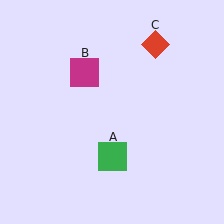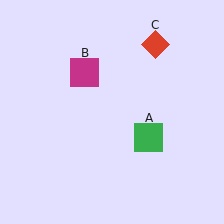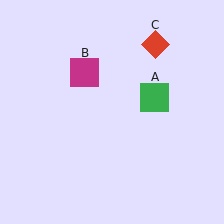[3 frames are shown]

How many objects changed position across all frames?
1 object changed position: green square (object A).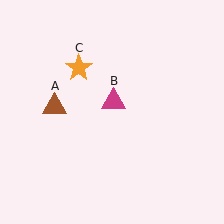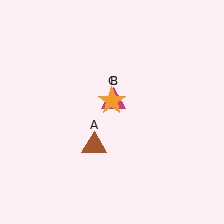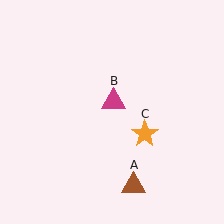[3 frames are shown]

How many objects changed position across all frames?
2 objects changed position: brown triangle (object A), orange star (object C).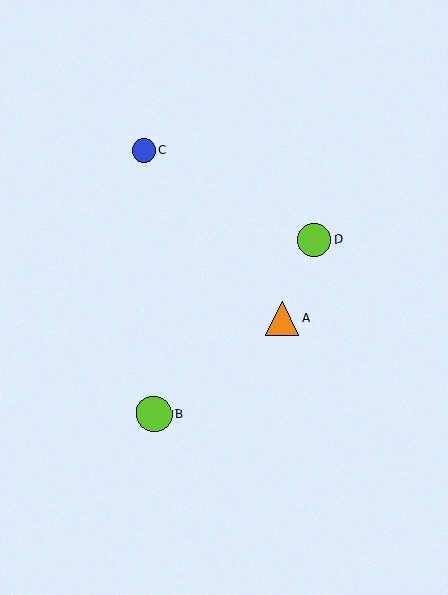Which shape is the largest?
The lime circle (labeled B) is the largest.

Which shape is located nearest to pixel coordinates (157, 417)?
The lime circle (labeled B) at (154, 414) is nearest to that location.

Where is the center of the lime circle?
The center of the lime circle is at (154, 414).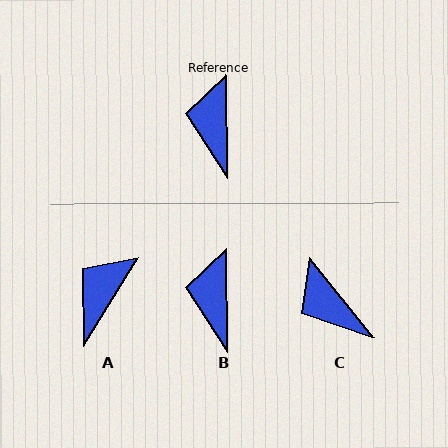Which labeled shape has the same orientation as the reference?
B.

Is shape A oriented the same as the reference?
No, it is off by about 33 degrees.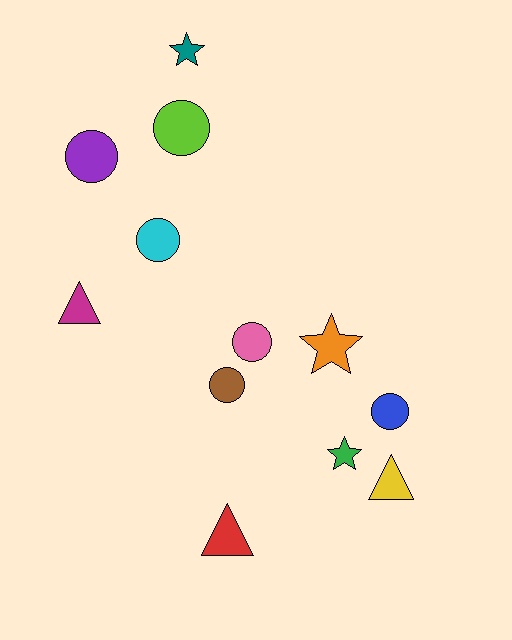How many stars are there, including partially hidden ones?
There are 3 stars.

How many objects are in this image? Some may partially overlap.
There are 12 objects.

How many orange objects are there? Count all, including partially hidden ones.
There is 1 orange object.